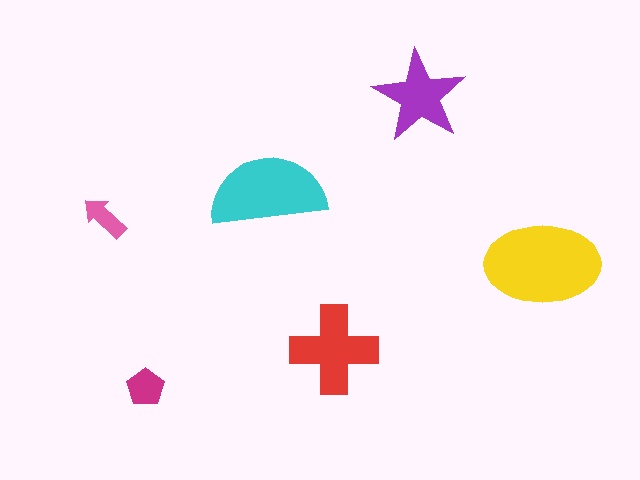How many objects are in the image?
There are 6 objects in the image.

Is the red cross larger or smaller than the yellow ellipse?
Smaller.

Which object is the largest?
The yellow ellipse.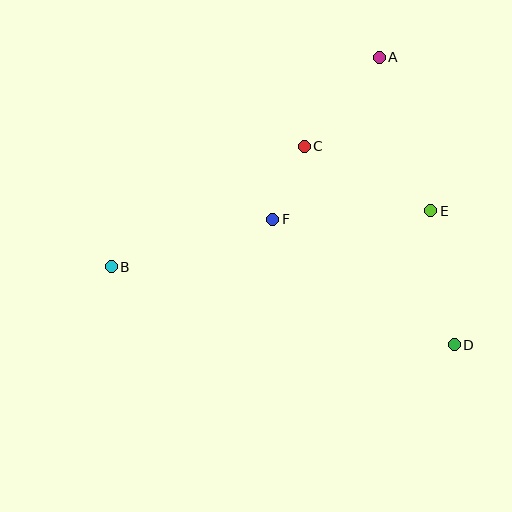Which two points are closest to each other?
Points C and F are closest to each other.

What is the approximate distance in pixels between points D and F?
The distance between D and F is approximately 221 pixels.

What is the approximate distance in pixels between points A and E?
The distance between A and E is approximately 162 pixels.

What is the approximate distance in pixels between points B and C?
The distance between B and C is approximately 228 pixels.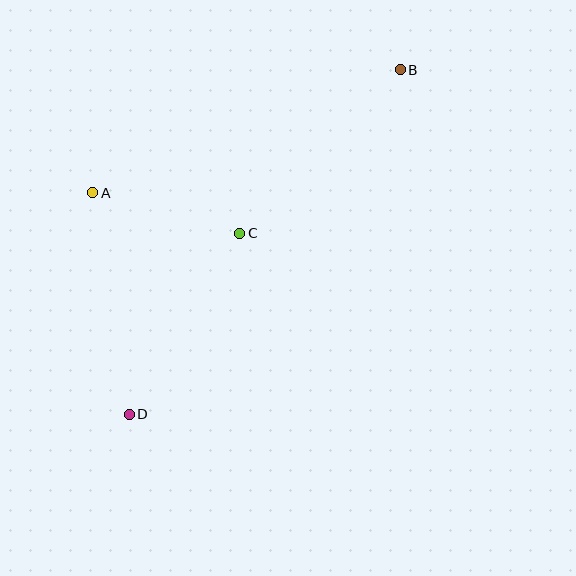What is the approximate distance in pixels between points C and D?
The distance between C and D is approximately 212 pixels.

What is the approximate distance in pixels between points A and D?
The distance between A and D is approximately 225 pixels.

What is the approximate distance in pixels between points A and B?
The distance between A and B is approximately 331 pixels.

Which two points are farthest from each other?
Points B and D are farthest from each other.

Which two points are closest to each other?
Points A and C are closest to each other.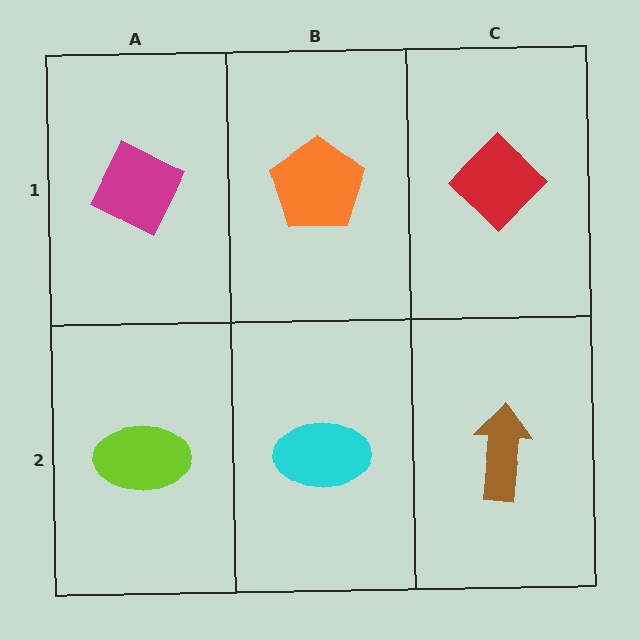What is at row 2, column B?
A cyan ellipse.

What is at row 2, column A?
A lime ellipse.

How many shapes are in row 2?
3 shapes.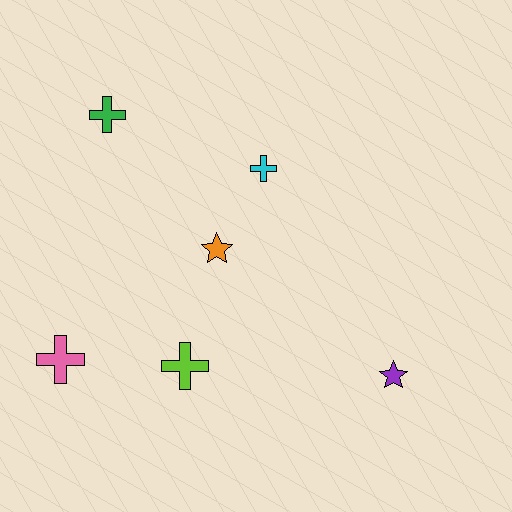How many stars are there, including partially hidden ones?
There are 2 stars.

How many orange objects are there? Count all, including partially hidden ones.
There is 1 orange object.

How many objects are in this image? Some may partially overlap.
There are 6 objects.